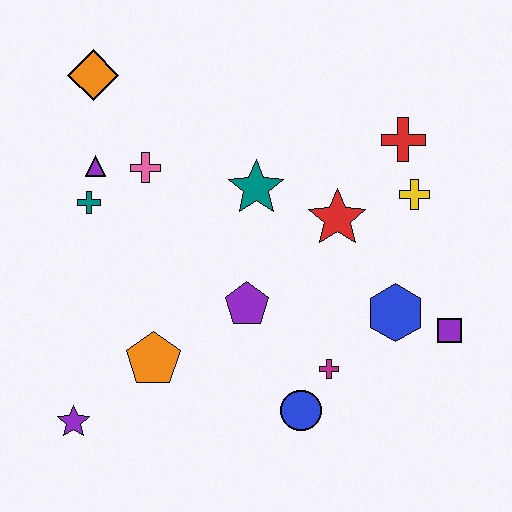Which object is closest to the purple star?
The orange pentagon is closest to the purple star.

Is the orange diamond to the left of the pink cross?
Yes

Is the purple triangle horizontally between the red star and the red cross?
No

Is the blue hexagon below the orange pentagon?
No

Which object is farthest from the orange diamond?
The purple square is farthest from the orange diamond.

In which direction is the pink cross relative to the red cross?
The pink cross is to the left of the red cross.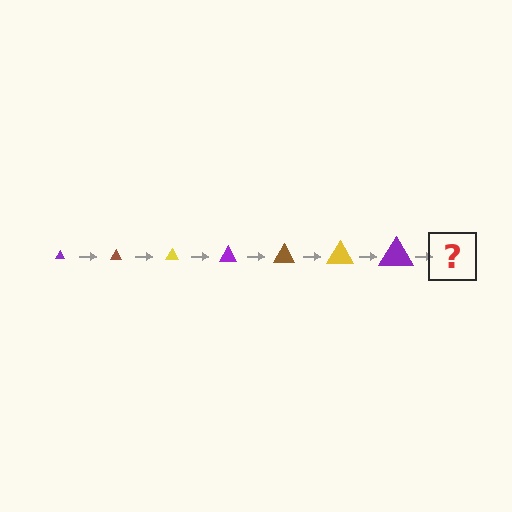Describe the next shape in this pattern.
It should be a brown triangle, larger than the previous one.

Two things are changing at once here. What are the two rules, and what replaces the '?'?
The two rules are that the triangle grows larger each step and the color cycles through purple, brown, and yellow. The '?' should be a brown triangle, larger than the previous one.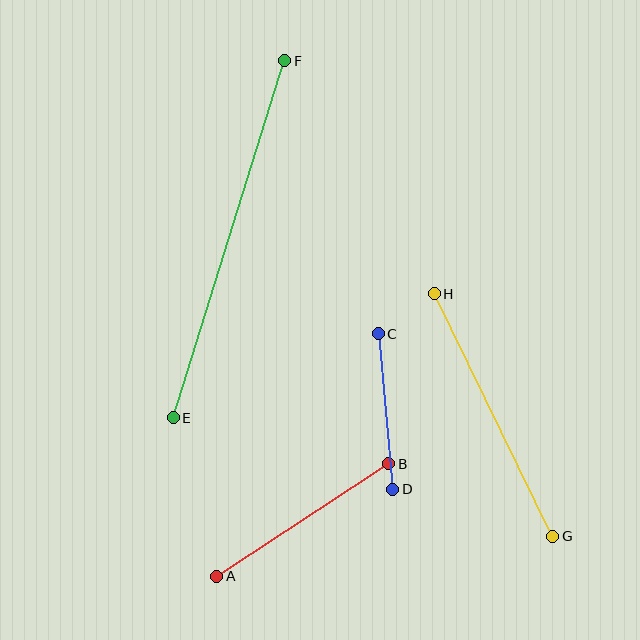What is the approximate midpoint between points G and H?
The midpoint is at approximately (493, 415) pixels.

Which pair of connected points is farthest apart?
Points E and F are farthest apart.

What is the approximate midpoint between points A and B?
The midpoint is at approximately (303, 520) pixels.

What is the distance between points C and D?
The distance is approximately 156 pixels.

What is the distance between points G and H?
The distance is approximately 270 pixels.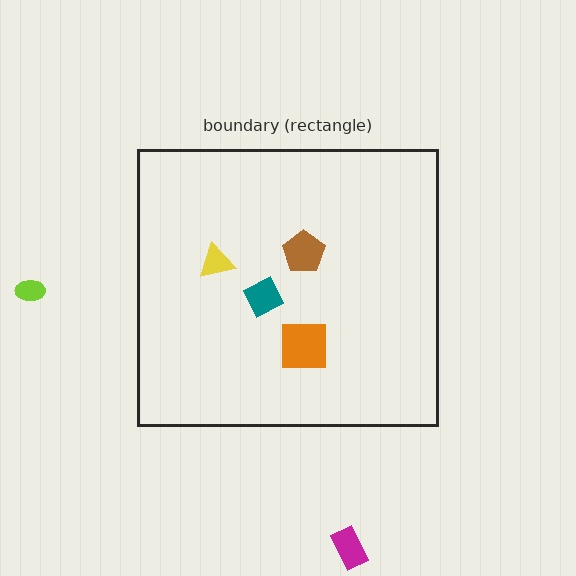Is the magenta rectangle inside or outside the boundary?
Outside.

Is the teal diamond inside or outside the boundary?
Inside.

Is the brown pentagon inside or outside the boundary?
Inside.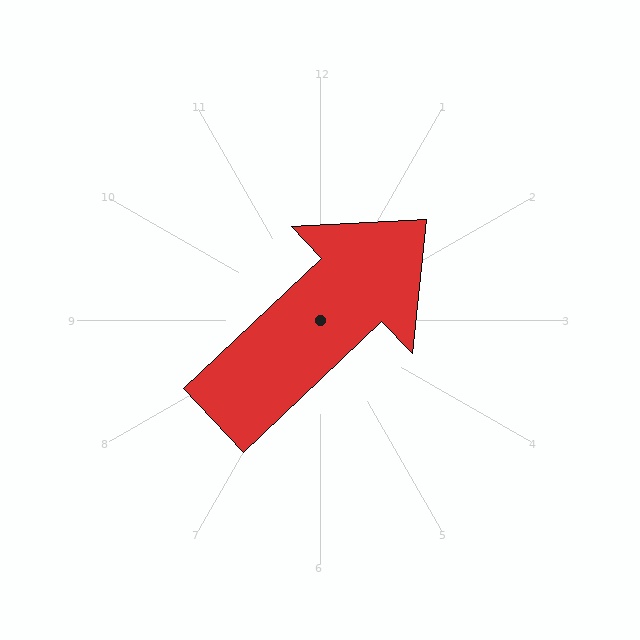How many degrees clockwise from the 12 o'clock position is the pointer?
Approximately 47 degrees.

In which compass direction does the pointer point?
Northeast.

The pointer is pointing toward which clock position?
Roughly 2 o'clock.